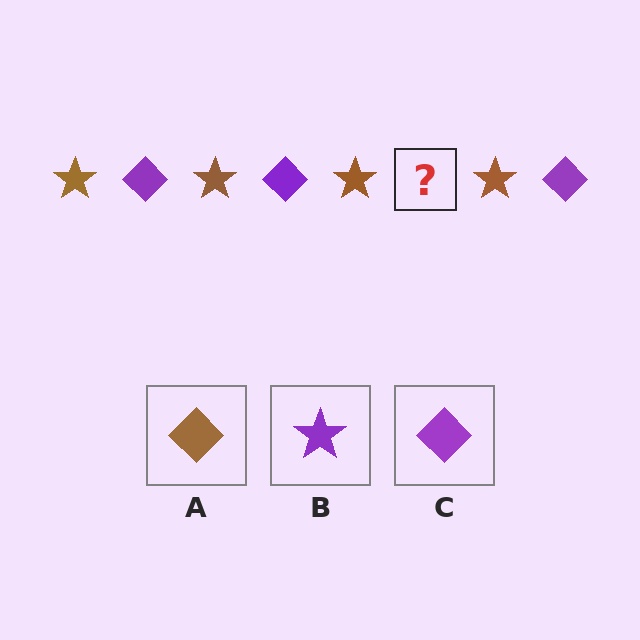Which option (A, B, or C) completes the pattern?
C.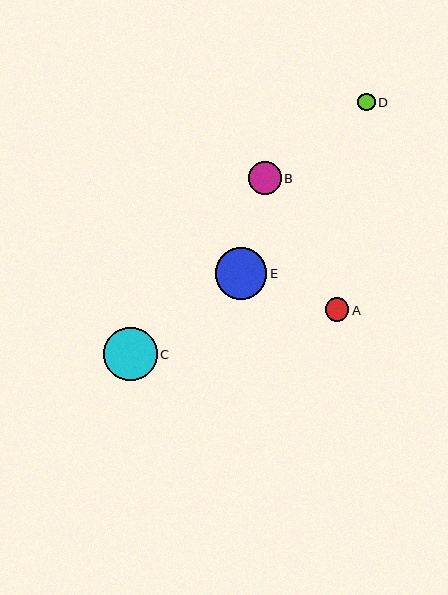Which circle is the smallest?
Circle D is the smallest with a size of approximately 18 pixels.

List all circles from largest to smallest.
From largest to smallest: C, E, B, A, D.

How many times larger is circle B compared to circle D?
Circle B is approximately 1.9 times the size of circle D.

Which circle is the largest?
Circle C is the largest with a size of approximately 53 pixels.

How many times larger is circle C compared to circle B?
Circle C is approximately 1.6 times the size of circle B.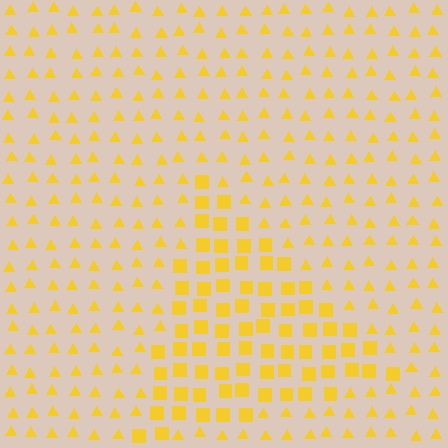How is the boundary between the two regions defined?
The boundary is defined by a change in element shape: squares inside vs. triangles outside. All elements share the same color and spacing.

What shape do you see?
I see a triangle.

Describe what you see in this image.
The image is filled with small yellow elements arranged in a uniform grid. A triangle-shaped region contains squares, while the surrounding area contains triangles. The boundary is defined purely by the change in element shape.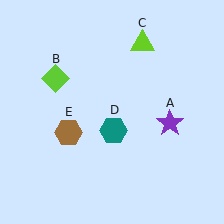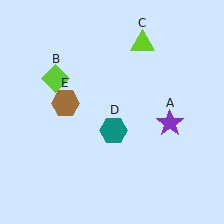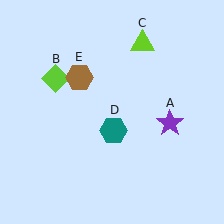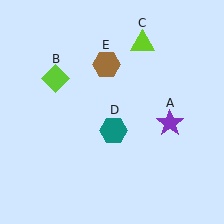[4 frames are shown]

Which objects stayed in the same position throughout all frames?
Purple star (object A) and lime diamond (object B) and lime triangle (object C) and teal hexagon (object D) remained stationary.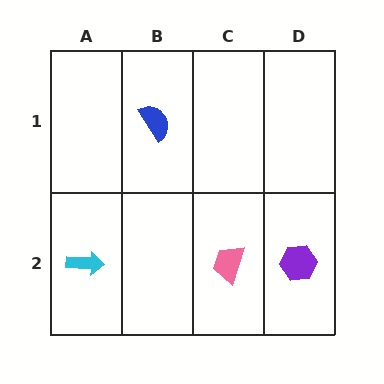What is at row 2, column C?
A pink trapezoid.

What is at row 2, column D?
A purple hexagon.